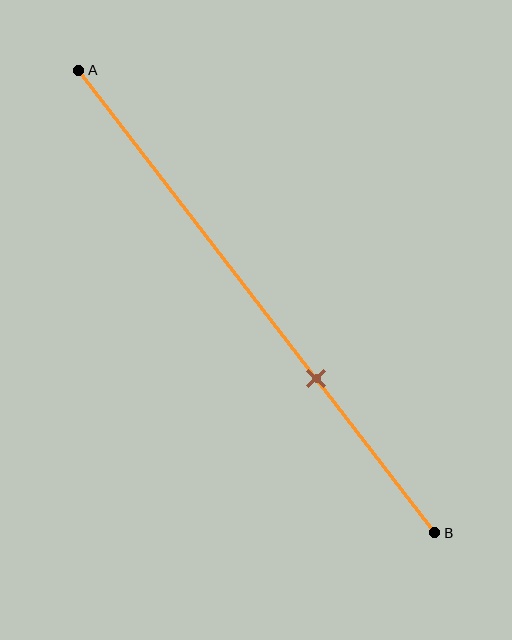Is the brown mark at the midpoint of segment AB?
No, the mark is at about 65% from A, not at the 50% midpoint.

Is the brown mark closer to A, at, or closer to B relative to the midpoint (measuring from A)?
The brown mark is closer to point B than the midpoint of segment AB.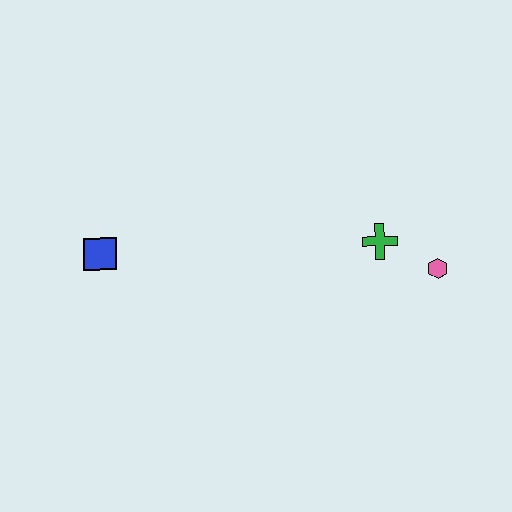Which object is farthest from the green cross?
The blue square is farthest from the green cross.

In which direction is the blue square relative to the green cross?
The blue square is to the left of the green cross.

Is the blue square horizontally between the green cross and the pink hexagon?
No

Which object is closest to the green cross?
The pink hexagon is closest to the green cross.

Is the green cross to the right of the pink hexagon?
No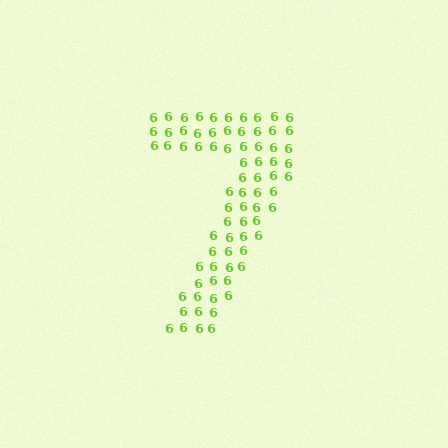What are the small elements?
The small elements are digit 6's.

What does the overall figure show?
The overall figure shows the digit 7.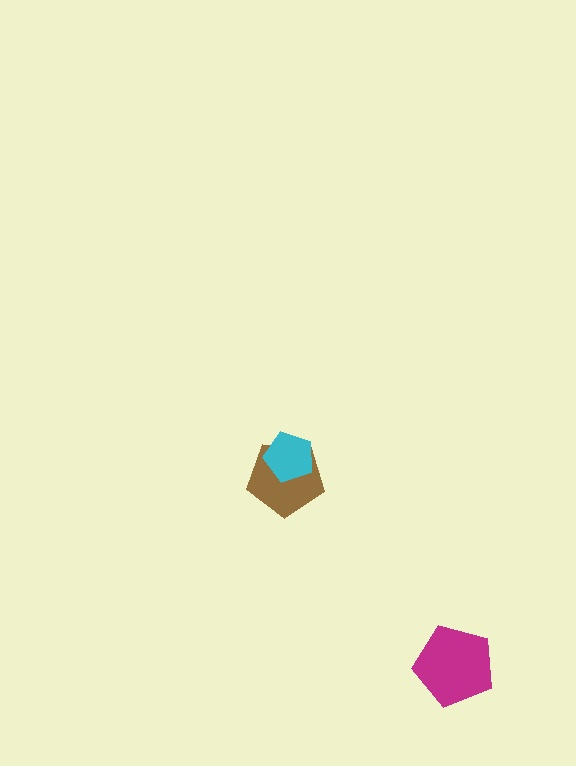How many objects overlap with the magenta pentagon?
0 objects overlap with the magenta pentagon.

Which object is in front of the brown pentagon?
The cyan pentagon is in front of the brown pentagon.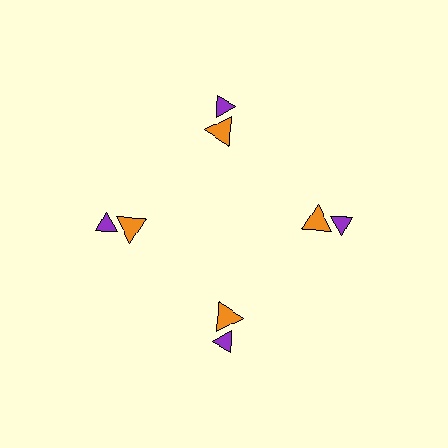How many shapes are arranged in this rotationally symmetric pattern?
There are 8 shapes, arranged in 4 groups of 2.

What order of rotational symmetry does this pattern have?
This pattern has 4-fold rotational symmetry.